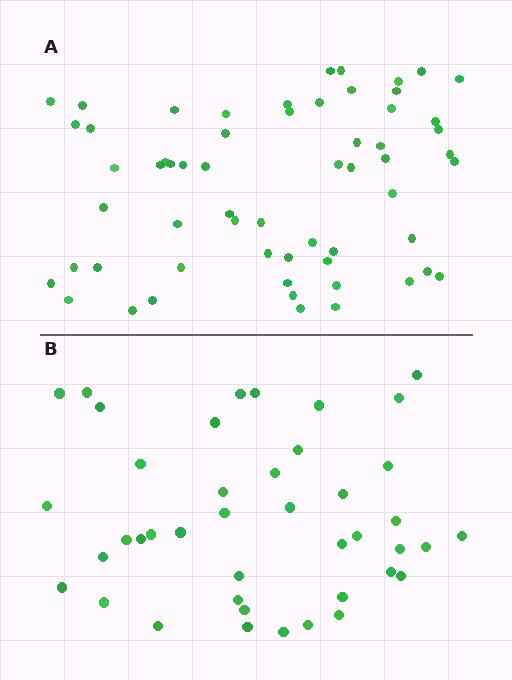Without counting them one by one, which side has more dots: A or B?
Region A (the top region) has more dots.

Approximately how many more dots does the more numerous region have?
Region A has approximately 20 more dots than region B.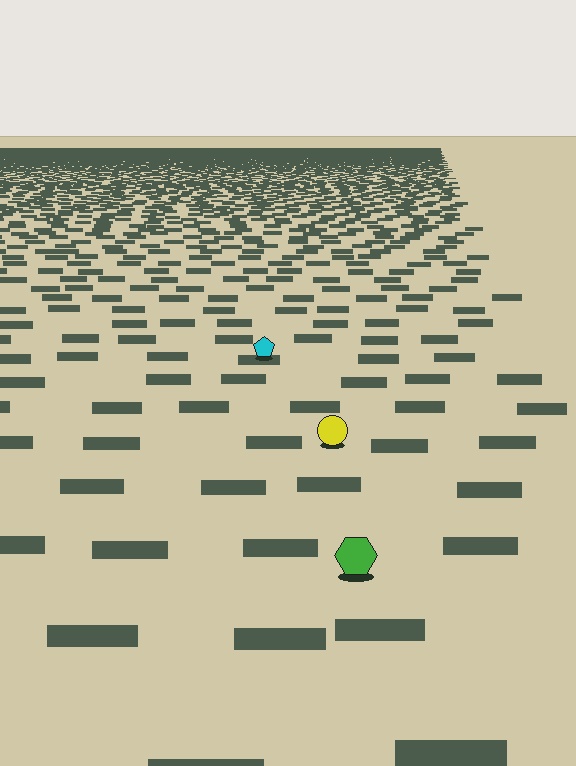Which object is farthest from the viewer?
The cyan pentagon is farthest from the viewer. It appears smaller and the ground texture around it is denser.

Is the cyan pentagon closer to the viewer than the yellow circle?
No. The yellow circle is closer — you can tell from the texture gradient: the ground texture is coarser near it.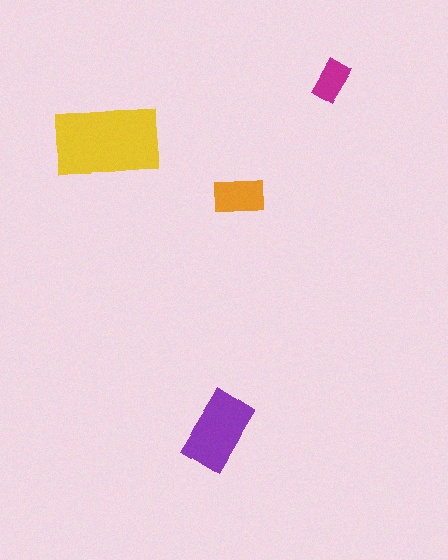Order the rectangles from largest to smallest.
the yellow one, the purple one, the orange one, the magenta one.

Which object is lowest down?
The purple rectangle is bottommost.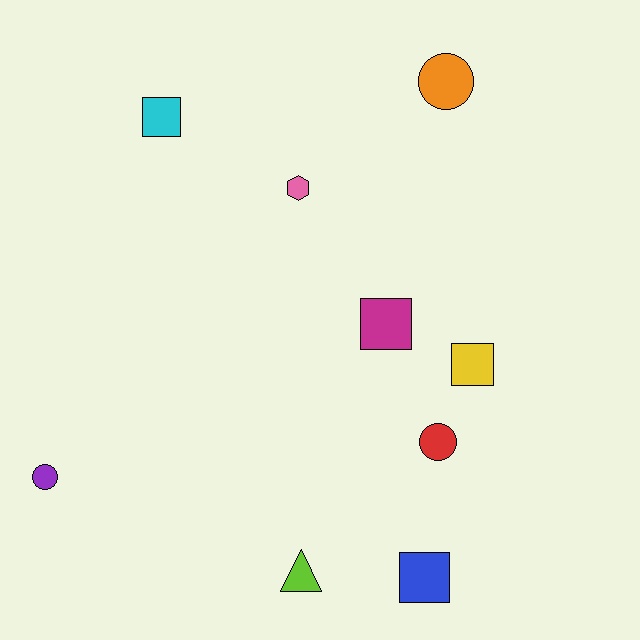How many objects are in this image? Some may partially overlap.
There are 9 objects.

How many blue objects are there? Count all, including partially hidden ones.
There is 1 blue object.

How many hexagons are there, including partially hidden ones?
There is 1 hexagon.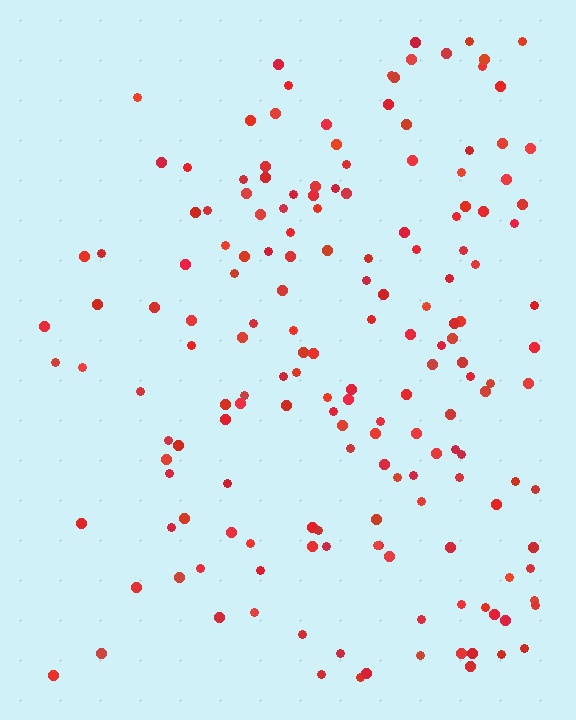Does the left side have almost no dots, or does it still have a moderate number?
Still a moderate number, just noticeably fewer than the right.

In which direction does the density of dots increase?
From left to right, with the right side densest.